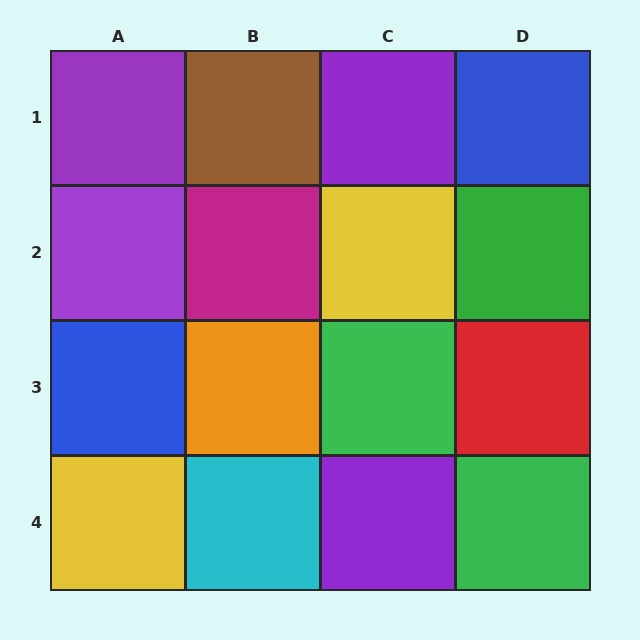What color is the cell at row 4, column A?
Yellow.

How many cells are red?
1 cell is red.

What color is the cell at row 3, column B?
Orange.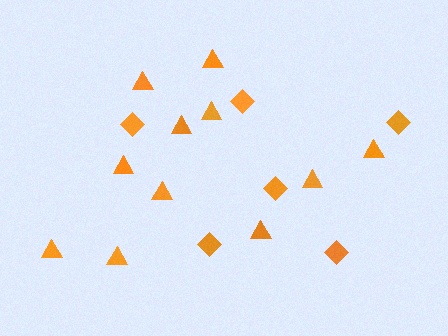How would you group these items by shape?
There are 2 groups: one group of triangles (11) and one group of diamonds (6).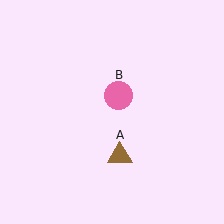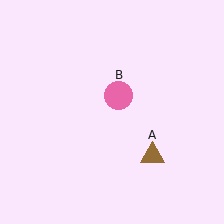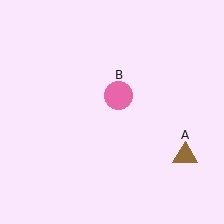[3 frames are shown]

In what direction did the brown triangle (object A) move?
The brown triangle (object A) moved right.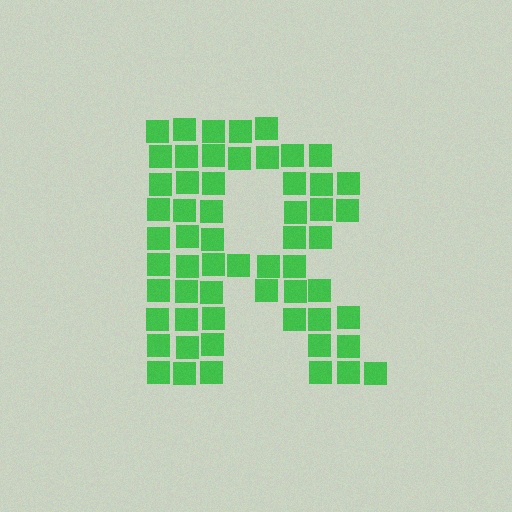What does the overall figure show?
The overall figure shows the letter R.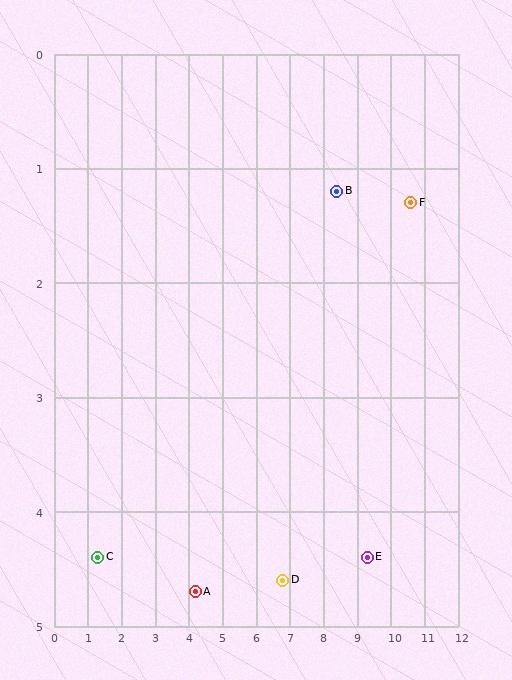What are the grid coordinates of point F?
Point F is at approximately (10.6, 1.3).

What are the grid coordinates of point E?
Point E is at approximately (9.3, 4.4).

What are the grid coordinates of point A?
Point A is at approximately (4.2, 4.7).